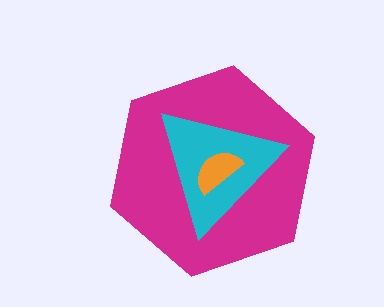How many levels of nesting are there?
3.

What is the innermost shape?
The orange semicircle.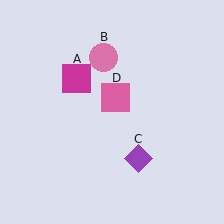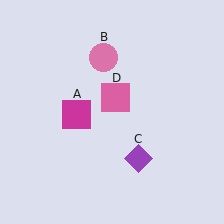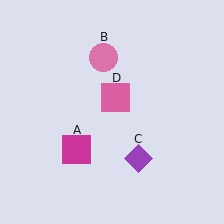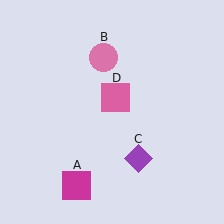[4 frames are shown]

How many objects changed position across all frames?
1 object changed position: magenta square (object A).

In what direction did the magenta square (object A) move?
The magenta square (object A) moved down.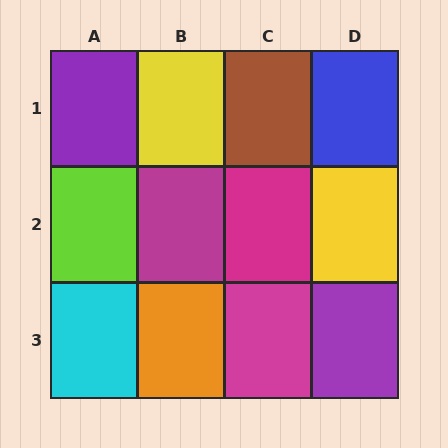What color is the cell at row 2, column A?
Lime.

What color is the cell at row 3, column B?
Orange.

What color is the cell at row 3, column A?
Cyan.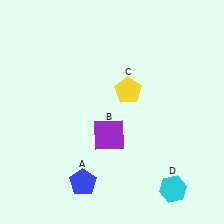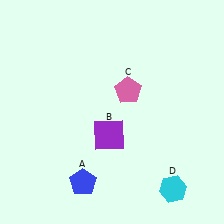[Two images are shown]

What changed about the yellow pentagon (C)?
In Image 1, C is yellow. In Image 2, it changed to pink.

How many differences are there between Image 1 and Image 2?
There is 1 difference between the two images.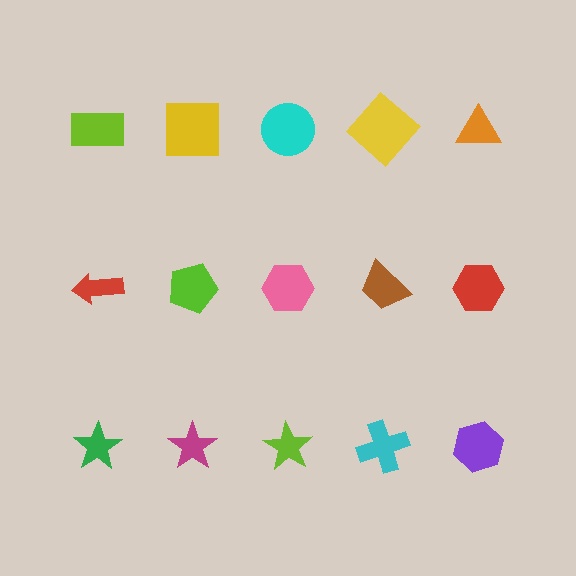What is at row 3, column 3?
A lime star.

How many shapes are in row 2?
5 shapes.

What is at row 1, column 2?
A yellow square.